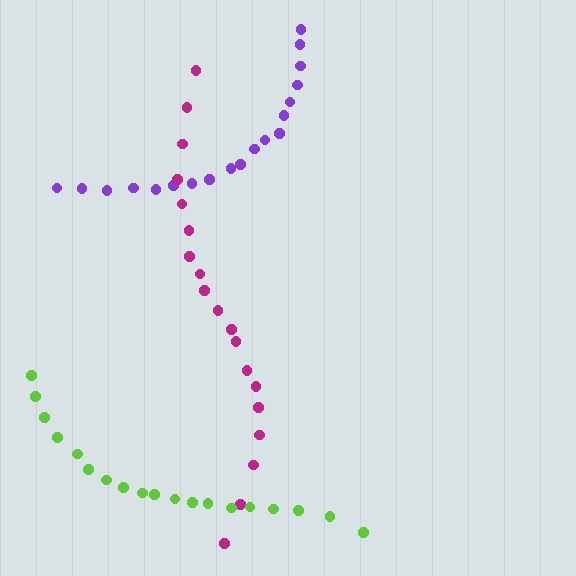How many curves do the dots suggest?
There are 3 distinct paths.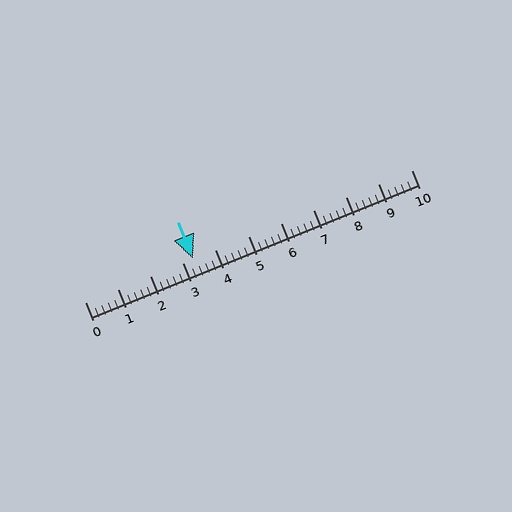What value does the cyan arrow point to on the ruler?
The cyan arrow points to approximately 3.3.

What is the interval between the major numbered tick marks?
The major tick marks are spaced 1 units apart.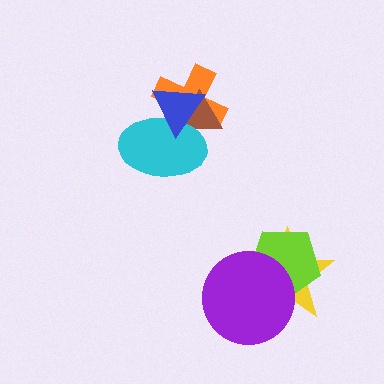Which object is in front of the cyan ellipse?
The blue triangle is in front of the cyan ellipse.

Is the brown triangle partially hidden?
Yes, it is partially covered by another shape.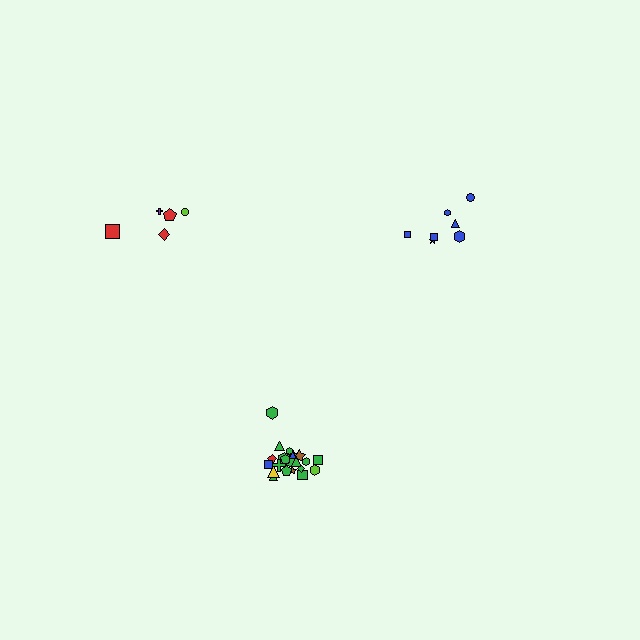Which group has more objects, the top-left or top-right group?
The top-right group.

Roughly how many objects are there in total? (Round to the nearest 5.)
Roughly 35 objects in total.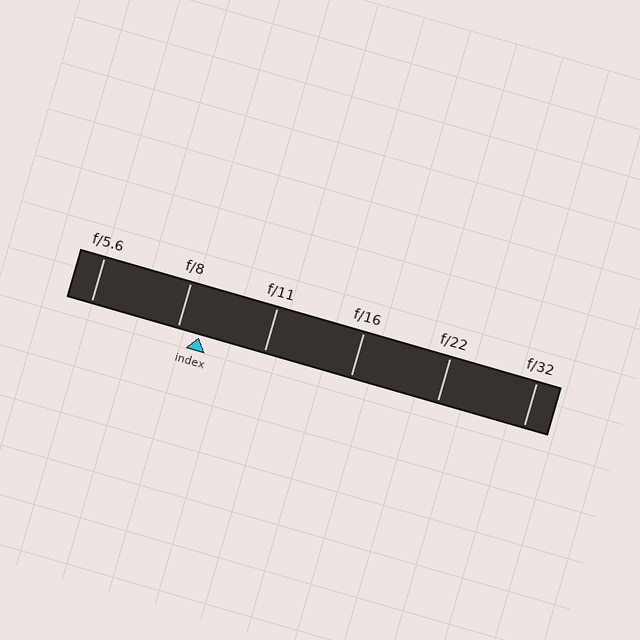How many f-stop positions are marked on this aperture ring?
There are 6 f-stop positions marked.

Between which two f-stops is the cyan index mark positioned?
The index mark is between f/8 and f/11.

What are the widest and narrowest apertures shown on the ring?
The widest aperture shown is f/5.6 and the narrowest is f/32.